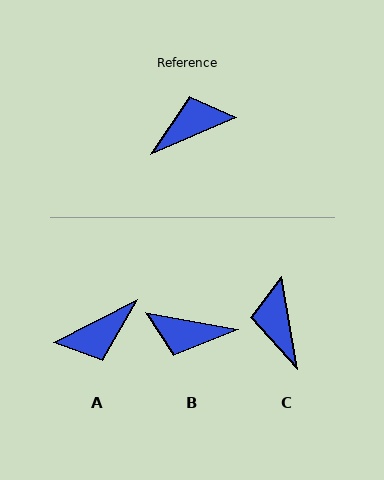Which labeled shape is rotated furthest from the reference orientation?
A, about 176 degrees away.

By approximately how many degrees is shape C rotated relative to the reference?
Approximately 77 degrees counter-clockwise.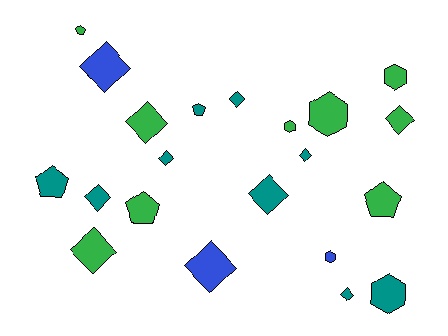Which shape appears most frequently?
Diamond, with 11 objects.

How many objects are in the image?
There are 21 objects.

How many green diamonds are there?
There are 3 green diamonds.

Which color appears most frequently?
Teal, with 9 objects.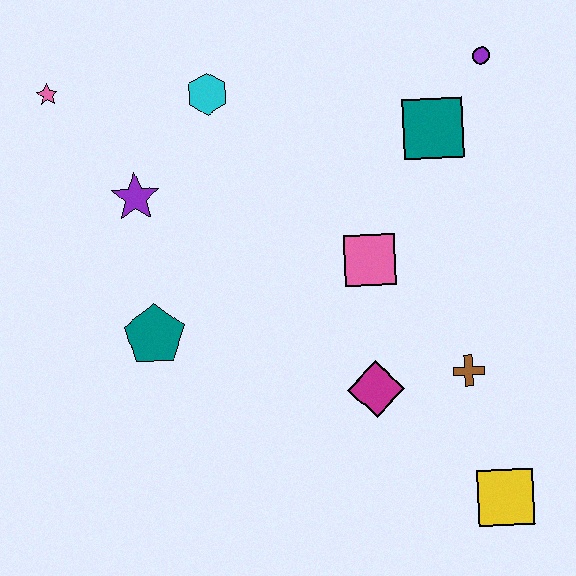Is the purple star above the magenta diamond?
Yes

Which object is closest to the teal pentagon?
The purple star is closest to the teal pentagon.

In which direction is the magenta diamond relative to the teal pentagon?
The magenta diamond is to the right of the teal pentagon.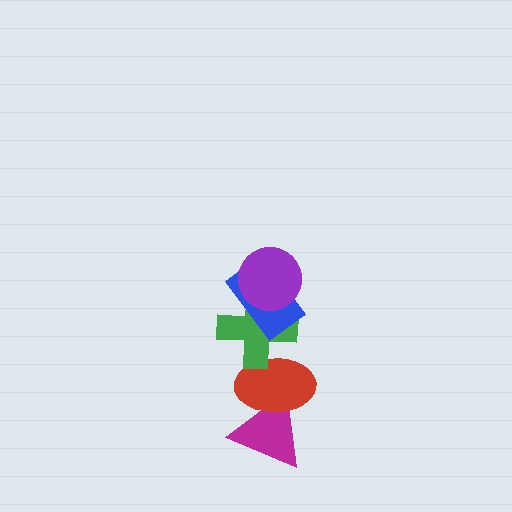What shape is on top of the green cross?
The blue rectangle is on top of the green cross.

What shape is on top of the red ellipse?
The green cross is on top of the red ellipse.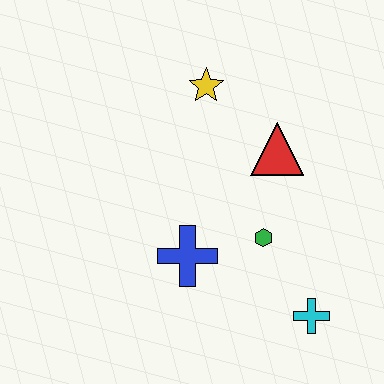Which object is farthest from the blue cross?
The yellow star is farthest from the blue cross.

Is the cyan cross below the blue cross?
Yes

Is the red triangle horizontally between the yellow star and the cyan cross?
Yes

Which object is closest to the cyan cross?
The green hexagon is closest to the cyan cross.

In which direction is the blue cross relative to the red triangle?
The blue cross is below the red triangle.